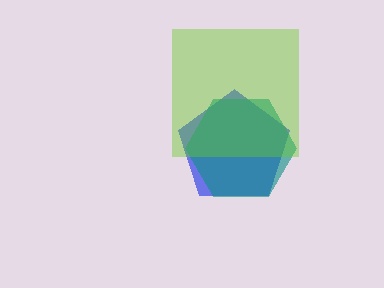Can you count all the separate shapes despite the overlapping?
Yes, there are 3 separate shapes.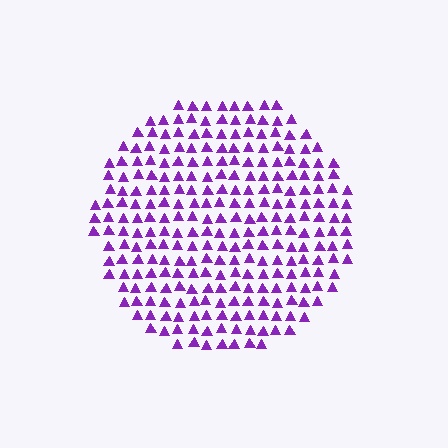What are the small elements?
The small elements are triangles.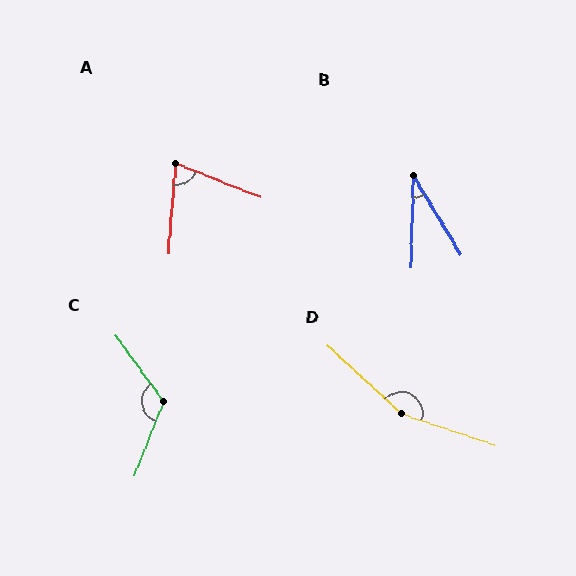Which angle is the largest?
D, at approximately 156 degrees.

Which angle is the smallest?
B, at approximately 32 degrees.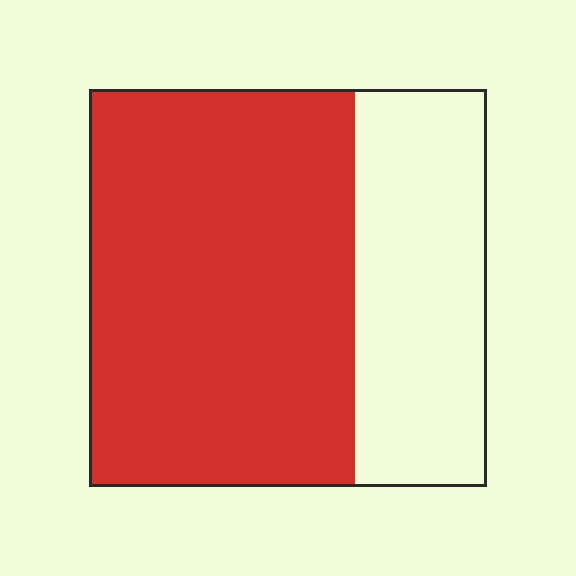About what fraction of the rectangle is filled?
About two thirds (2/3).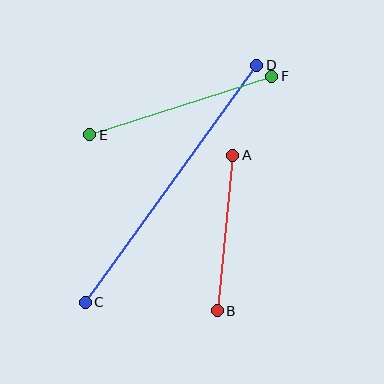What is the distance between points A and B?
The distance is approximately 156 pixels.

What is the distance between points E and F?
The distance is approximately 191 pixels.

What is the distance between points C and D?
The distance is approximately 292 pixels.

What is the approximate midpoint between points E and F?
The midpoint is at approximately (181, 106) pixels.